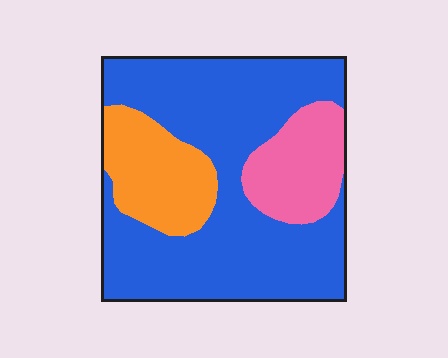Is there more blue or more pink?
Blue.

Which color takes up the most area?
Blue, at roughly 65%.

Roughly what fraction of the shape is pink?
Pink covers about 15% of the shape.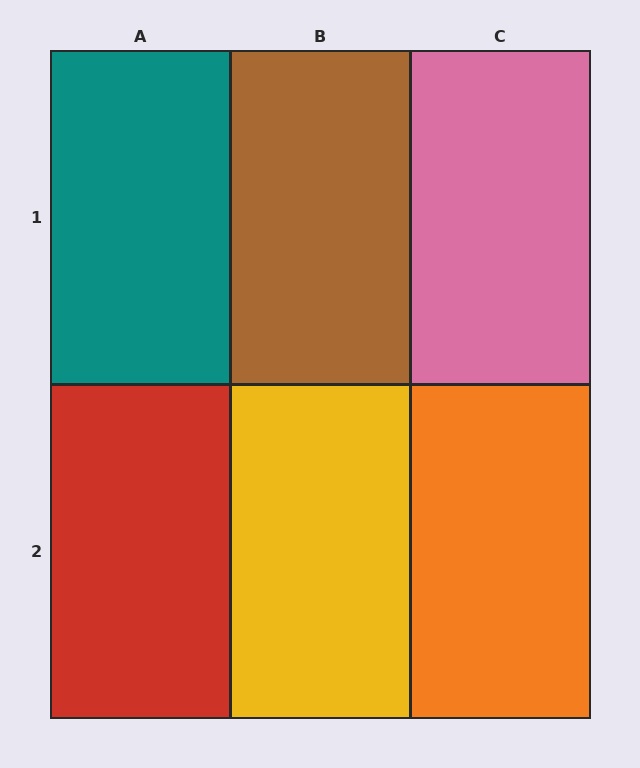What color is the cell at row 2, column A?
Red.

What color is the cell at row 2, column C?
Orange.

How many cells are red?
1 cell is red.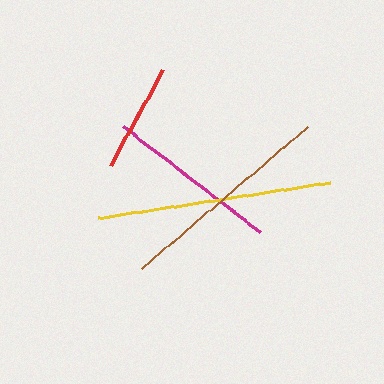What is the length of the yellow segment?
The yellow segment is approximately 235 pixels long.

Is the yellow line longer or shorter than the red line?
The yellow line is longer than the red line.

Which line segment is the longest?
The yellow line is the longest at approximately 235 pixels.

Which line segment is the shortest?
The red line is the shortest at approximately 109 pixels.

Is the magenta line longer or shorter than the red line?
The magenta line is longer than the red line.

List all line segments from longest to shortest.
From longest to shortest: yellow, brown, magenta, red.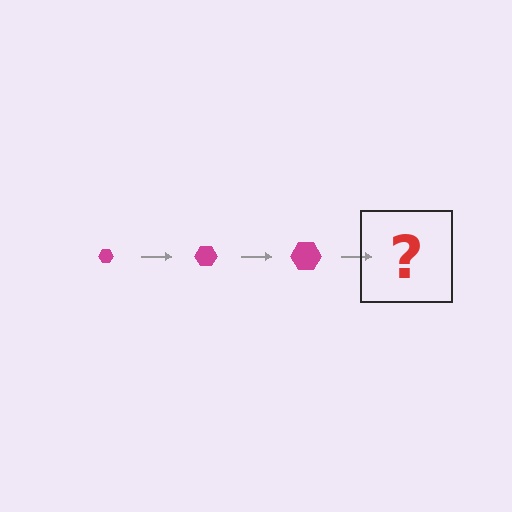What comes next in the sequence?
The next element should be a magenta hexagon, larger than the previous one.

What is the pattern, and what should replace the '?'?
The pattern is that the hexagon gets progressively larger each step. The '?' should be a magenta hexagon, larger than the previous one.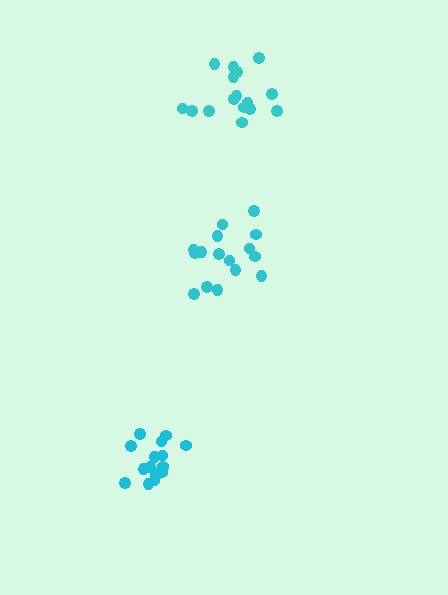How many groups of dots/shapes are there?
There are 3 groups.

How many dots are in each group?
Group 1: 16 dots, Group 2: 16 dots, Group 3: 16 dots (48 total).